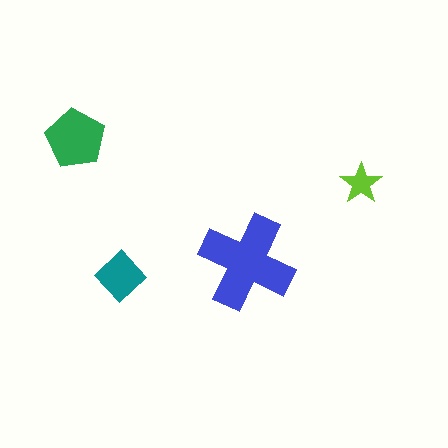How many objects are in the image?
There are 4 objects in the image.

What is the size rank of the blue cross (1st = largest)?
1st.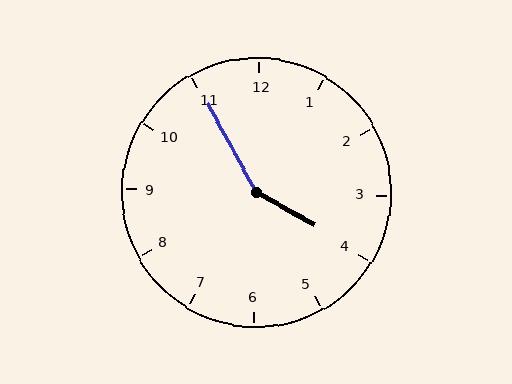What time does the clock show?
3:55.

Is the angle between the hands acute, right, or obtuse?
It is obtuse.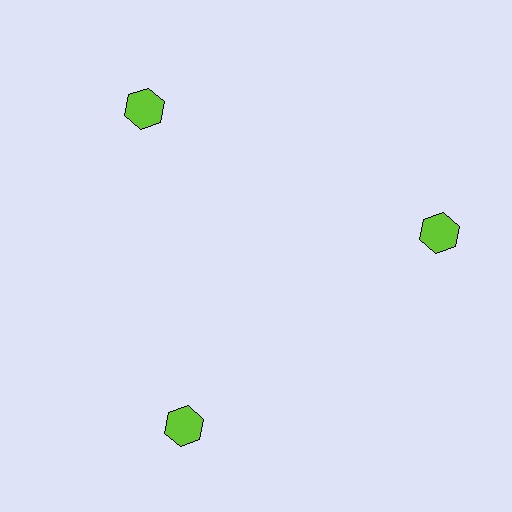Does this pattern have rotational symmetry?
Yes, this pattern has 3-fold rotational symmetry. It looks the same after rotating 120 degrees around the center.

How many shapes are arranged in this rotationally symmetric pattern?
There are 3 shapes, arranged in 3 groups of 1.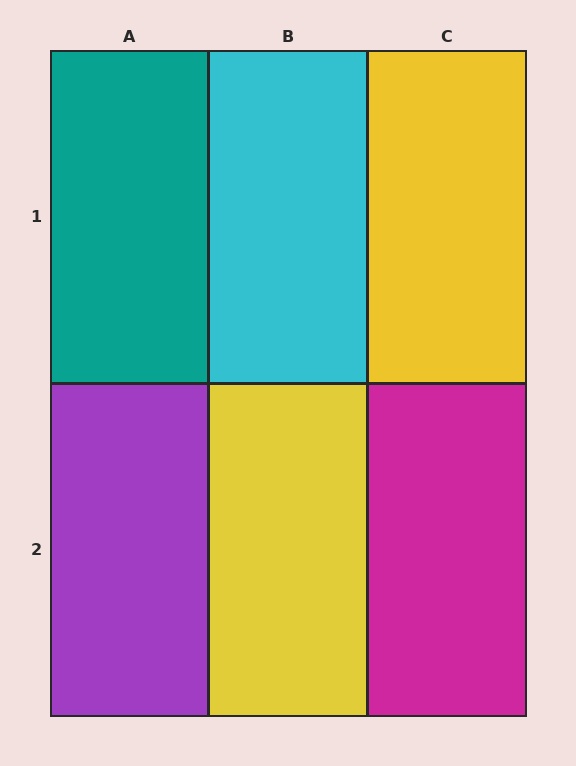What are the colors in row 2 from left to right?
Purple, yellow, magenta.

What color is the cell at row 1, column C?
Yellow.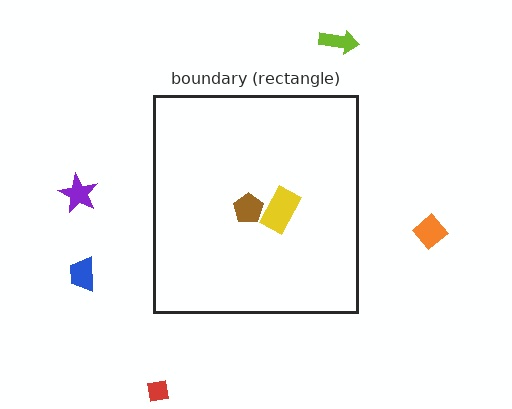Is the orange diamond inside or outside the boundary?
Outside.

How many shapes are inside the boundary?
2 inside, 5 outside.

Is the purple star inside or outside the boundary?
Outside.